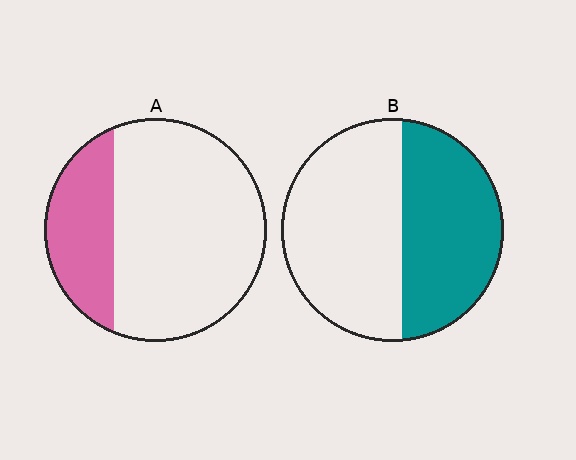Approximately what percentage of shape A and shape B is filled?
A is approximately 25% and B is approximately 45%.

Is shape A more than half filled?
No.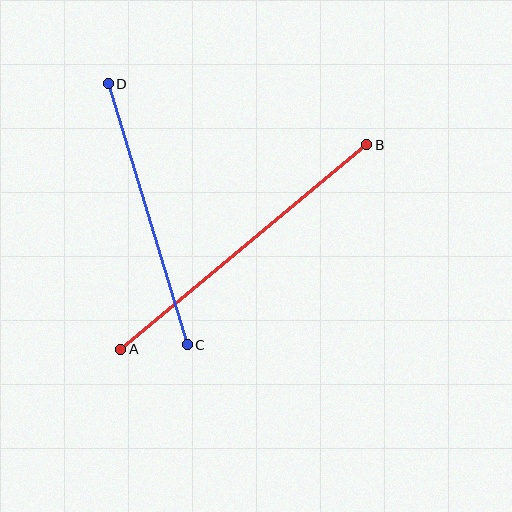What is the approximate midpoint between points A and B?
The midpoint is at approximately (244, 247) pixels.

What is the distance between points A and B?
The distance is approximately 320 pixels.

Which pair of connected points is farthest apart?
Points A and B are farthest apart.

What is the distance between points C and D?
The distance is approximately 272 pixels.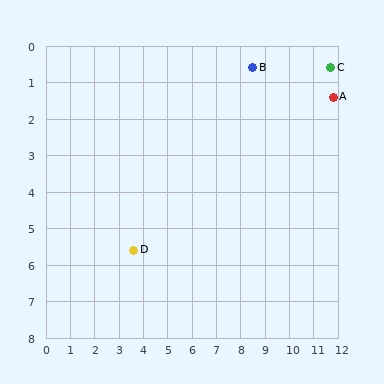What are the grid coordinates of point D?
Point D is at approximately (3.6, 5.6).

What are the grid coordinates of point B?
Point B is at approximately (8.5, 0.6).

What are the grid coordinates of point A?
Point A is at approximately (11.8, 1.4).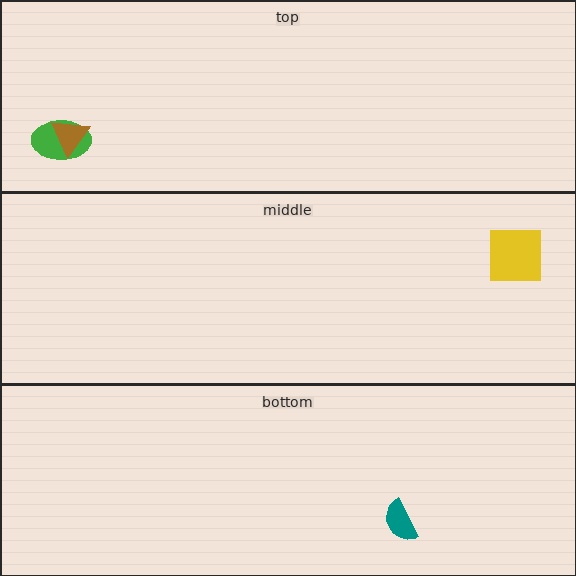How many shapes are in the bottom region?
1.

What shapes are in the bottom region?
The teal semicircle.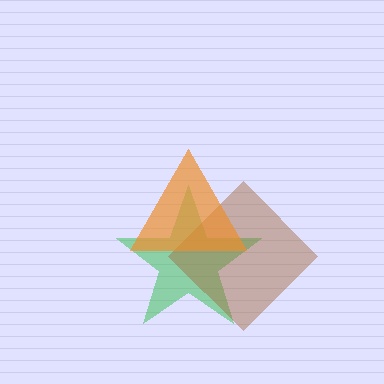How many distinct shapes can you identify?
There are 3 distinct shapes: a green star, a brown diamond, an orange triangle.